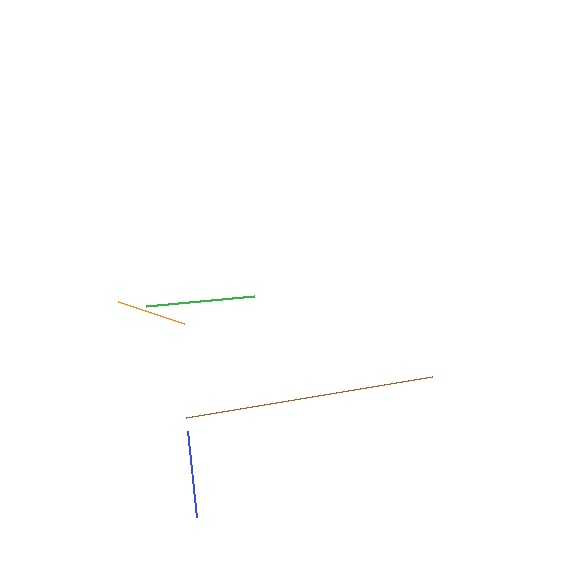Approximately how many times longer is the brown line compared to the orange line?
The brown line is approximately 3.6 times the length of the orange line.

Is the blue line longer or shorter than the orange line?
The blue line is longer than the orange line.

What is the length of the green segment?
The green segment is approximately 108 pixels long.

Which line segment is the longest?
The brown line is the longest at approximately 249 pixels.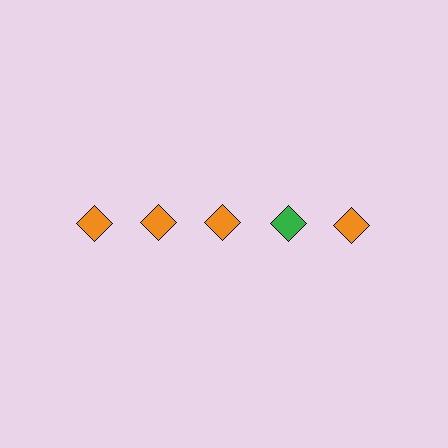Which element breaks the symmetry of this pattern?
The green diamond in the top row, second from right column breaks the symmetry. All other shapes are orange diamonds.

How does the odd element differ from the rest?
It has a different color: green instead of orange.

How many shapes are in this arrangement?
There are 5 shapes arranged in a grid pattern.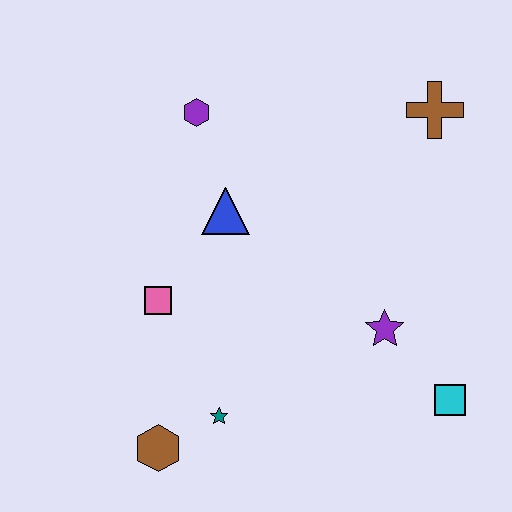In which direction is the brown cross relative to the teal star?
The brown cross is above the teal star.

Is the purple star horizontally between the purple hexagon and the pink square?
No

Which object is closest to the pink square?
The blue triangle is closest to the pink square.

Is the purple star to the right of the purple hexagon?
Yes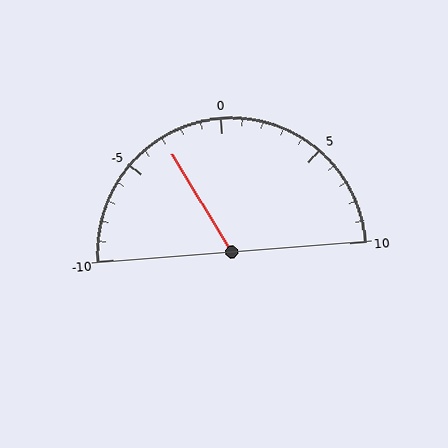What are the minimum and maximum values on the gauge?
The gauge ranges from -10 to 10.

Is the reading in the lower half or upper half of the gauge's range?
The reading is in the lower half of the range (-10 to 10).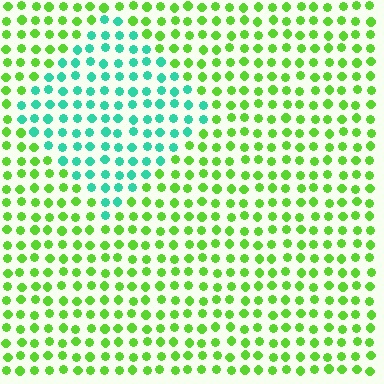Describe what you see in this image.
The image is filled with small lime elements in a uniform arrangement. A diamond-shaped region is visible where the elements are tinted to a slightly different hue, forming a subtle color boundary.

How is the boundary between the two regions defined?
The boundary is defined purely by a slight shift in hue (about 58 degrees). Spacing, size, and orientation are identical on both sides.